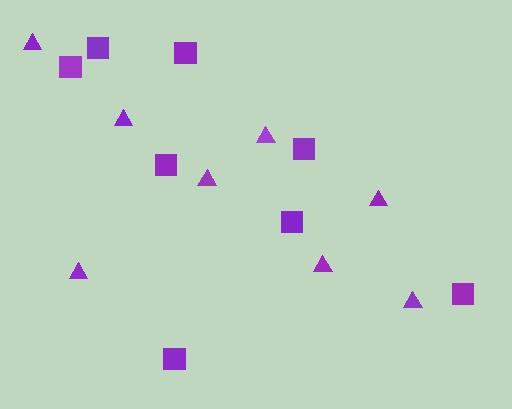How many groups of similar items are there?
There are 2 groups: one group of triangles (8) and one group of squares (8).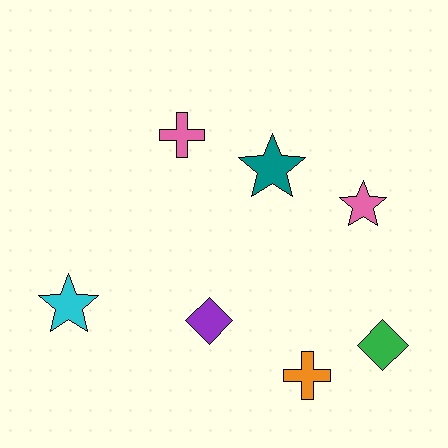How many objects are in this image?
There are 7 objects.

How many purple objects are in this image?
There is 1 purple object.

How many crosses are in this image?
There are 2 crosses.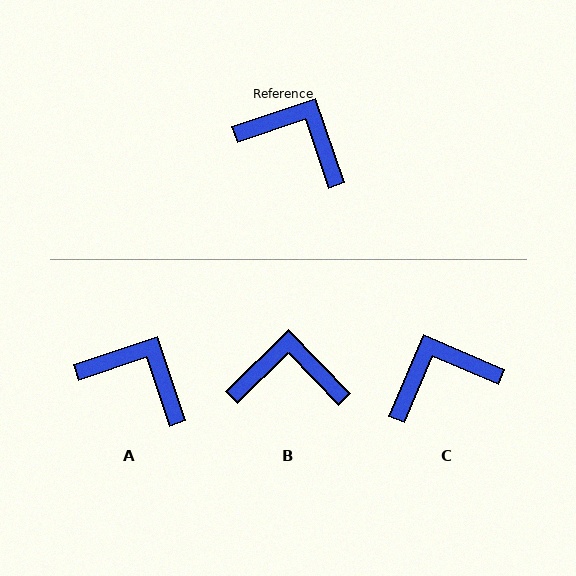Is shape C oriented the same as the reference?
No, it is off by about 48 degrees.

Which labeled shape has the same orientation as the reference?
A.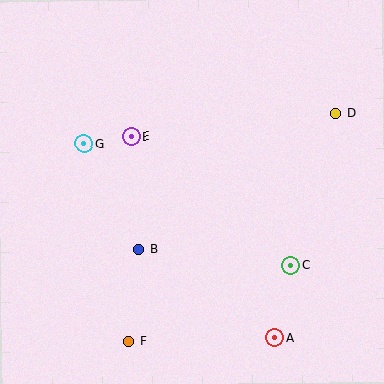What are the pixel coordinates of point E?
Point E is at (132, 136).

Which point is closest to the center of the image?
Point B at (138, 249) is closest to the center.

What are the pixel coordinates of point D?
Point D is at (336, 114).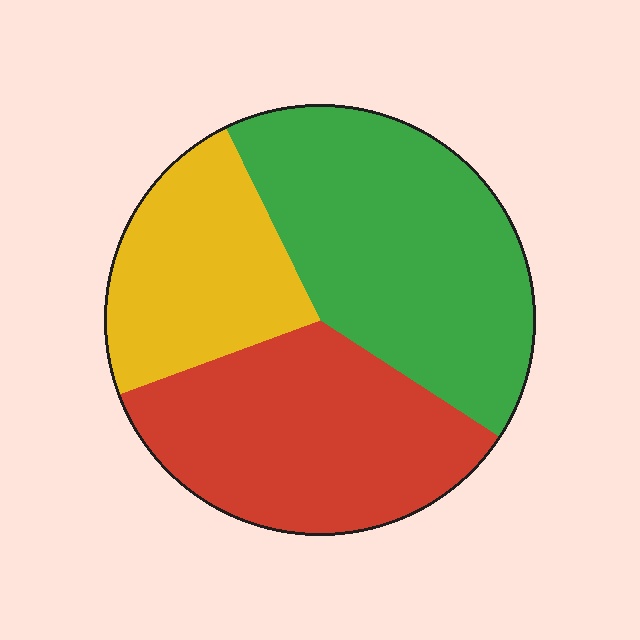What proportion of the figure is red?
Red takes up about one third (1/3) of the figure.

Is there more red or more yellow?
Red.